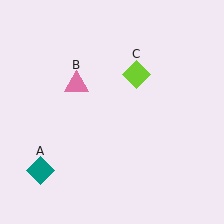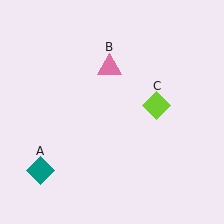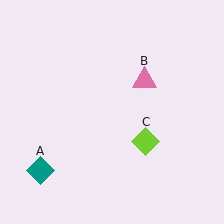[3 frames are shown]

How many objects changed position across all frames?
2 objects changed position: pink triangle (object B), lime diamond (object C).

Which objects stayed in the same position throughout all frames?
Teal diamond (object A) remained stationary.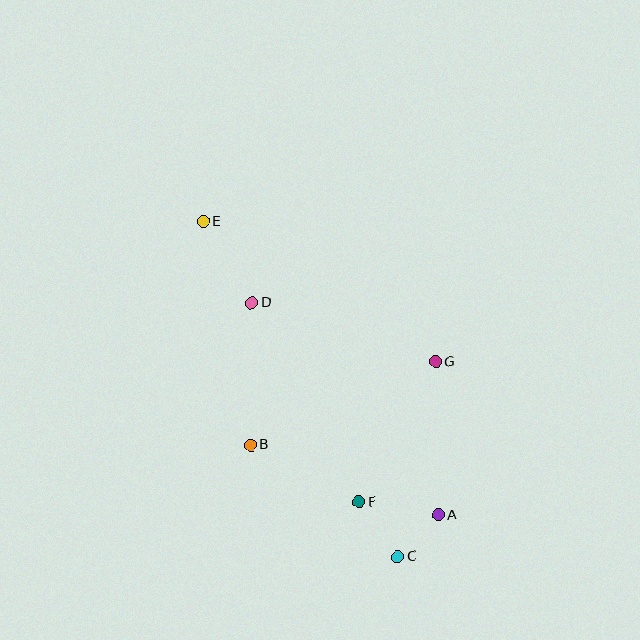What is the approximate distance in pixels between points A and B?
The distance between A and B is approximately 200 pixels.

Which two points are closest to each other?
Points A and C are closest to each other.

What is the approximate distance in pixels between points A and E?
The distance between A and E is approximately 376 pixels.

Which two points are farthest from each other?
Points C and E are farthest from each other.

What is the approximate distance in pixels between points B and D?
The distance between B and D is approximately 142 pixels.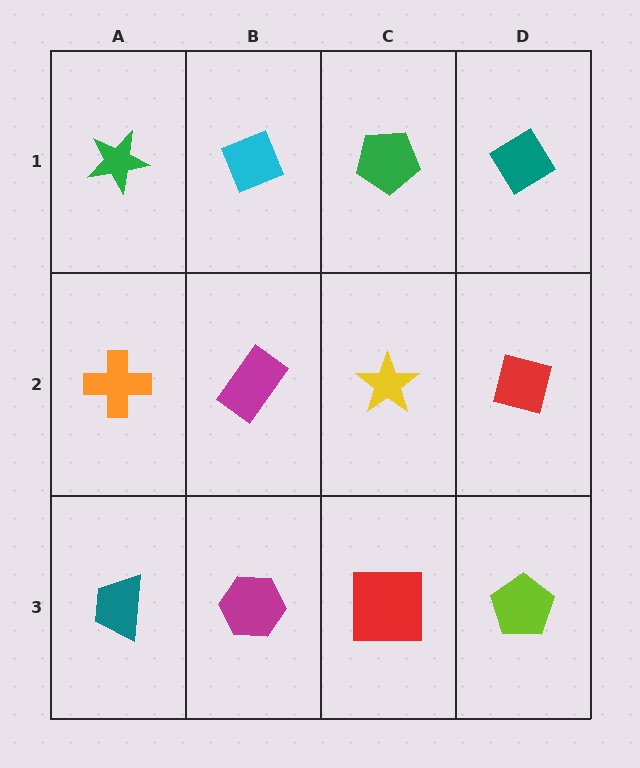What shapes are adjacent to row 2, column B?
A cyan diamond (row 1, column B), a magenta hexagon (row 3, column B), an orange cross (row 2, column A), a yellow star (row 2, column C).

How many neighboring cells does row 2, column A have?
3.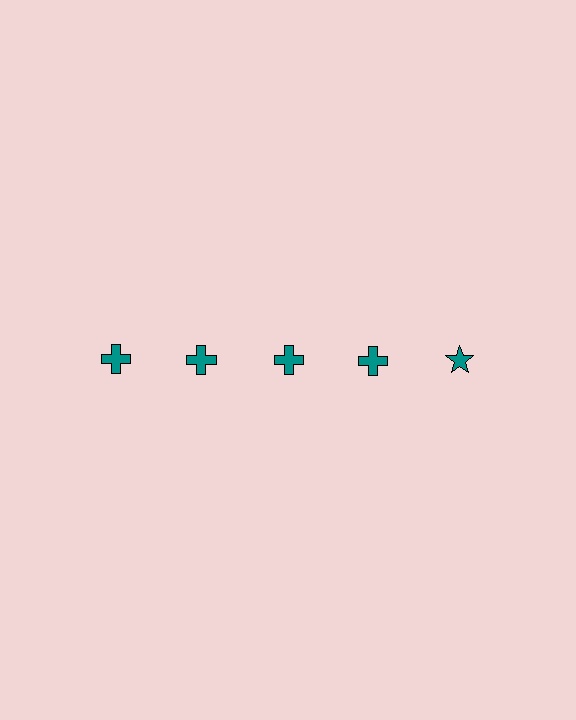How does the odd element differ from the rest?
It has a different shape: star instead of cross.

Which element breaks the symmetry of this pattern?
The teal star in the top row, rightmost column breaks the symmetry. All other shapes are teal crosses.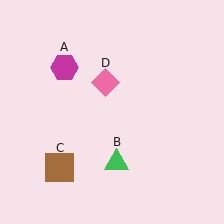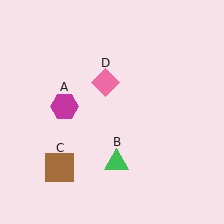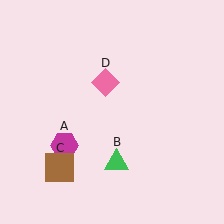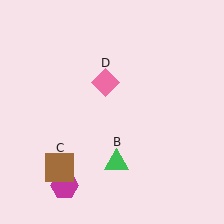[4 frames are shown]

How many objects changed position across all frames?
1 object changed position: magenta hexagon (object A).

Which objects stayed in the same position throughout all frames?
Green triangle (object B) and brown square (object C) and pink diamond (object D) remained stationary.